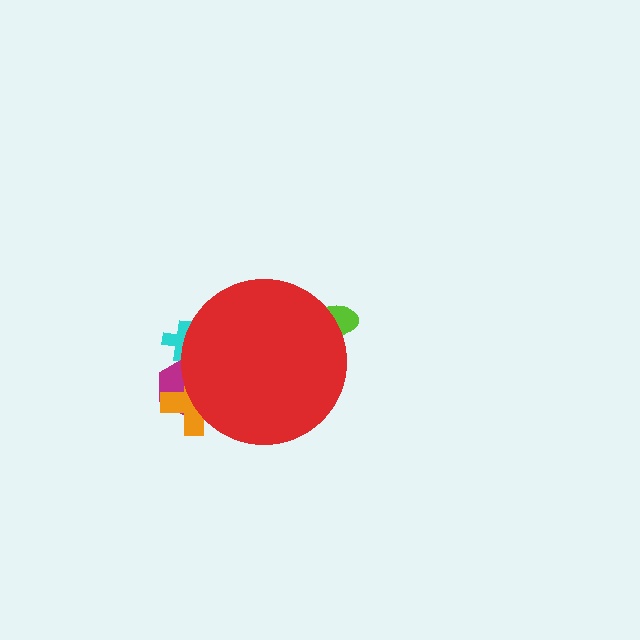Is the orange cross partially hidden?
Yes, the orange cross is partially hidden behind the red circle.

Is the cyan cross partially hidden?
Yes, the cyan cross is partially hidden behind the red circle.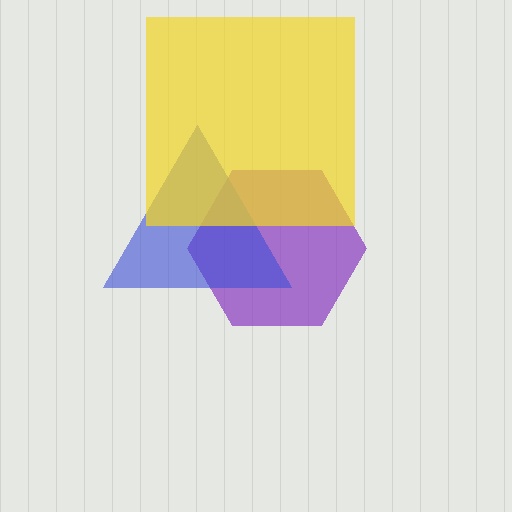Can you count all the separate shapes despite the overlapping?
Yes, there are 3 separate shapes.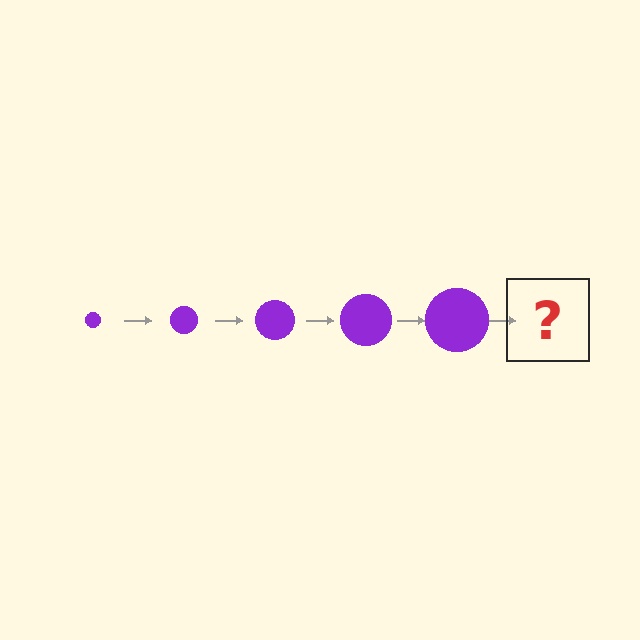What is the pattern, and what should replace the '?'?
The pattern is that the circle gets progressively larger each step. The '?' should be a purple circle, larger than the previous one.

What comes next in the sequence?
The next element should be a purple circle, larger than the previous one.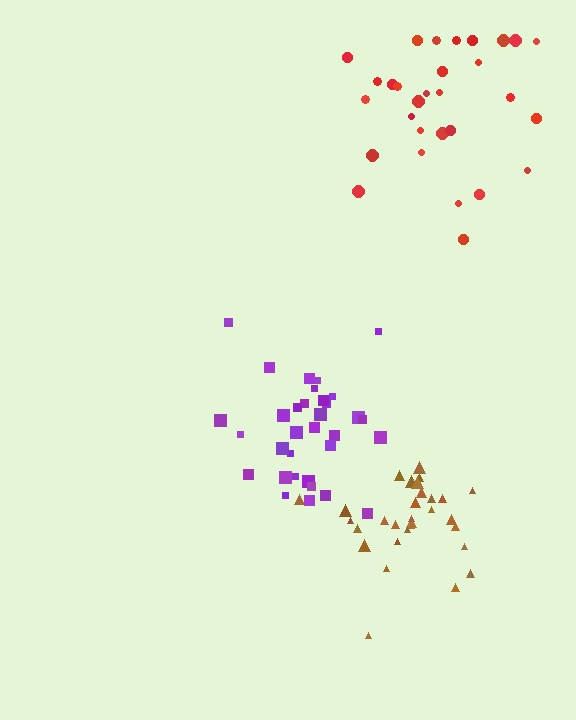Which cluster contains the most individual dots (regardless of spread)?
Purple (33).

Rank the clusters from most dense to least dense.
brown, purple, red.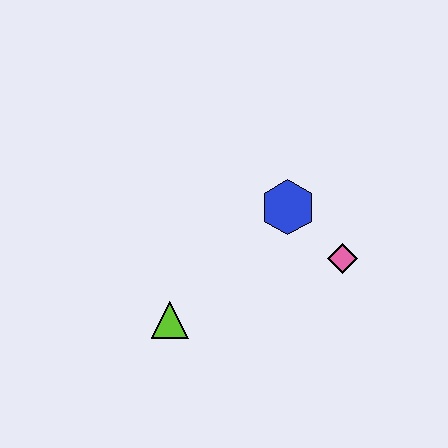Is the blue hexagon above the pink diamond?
Yes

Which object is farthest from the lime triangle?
The pink diamond is farthest from the lime triangle.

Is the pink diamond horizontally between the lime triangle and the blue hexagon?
No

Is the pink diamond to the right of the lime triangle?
Yes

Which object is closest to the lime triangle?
The blue hexagon is closest to the lime triangle.